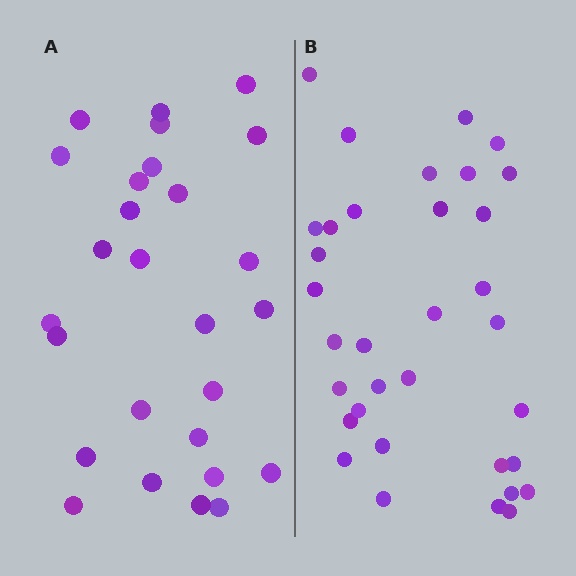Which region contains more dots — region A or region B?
Region B (the right region) has more dots.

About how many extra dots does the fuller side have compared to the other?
Region B has roughly 8 or so more dots than region A.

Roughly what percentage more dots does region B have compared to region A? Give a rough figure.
About 25% more.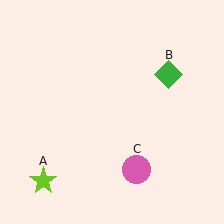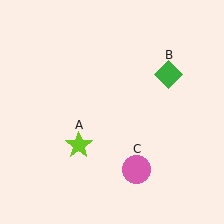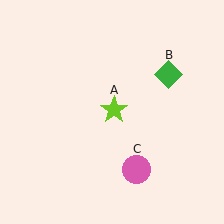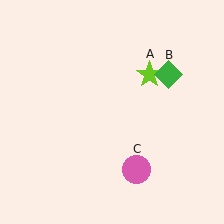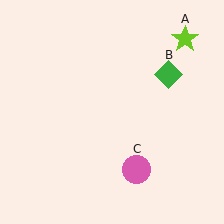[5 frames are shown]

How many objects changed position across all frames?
1 object changed position: lime star (object A).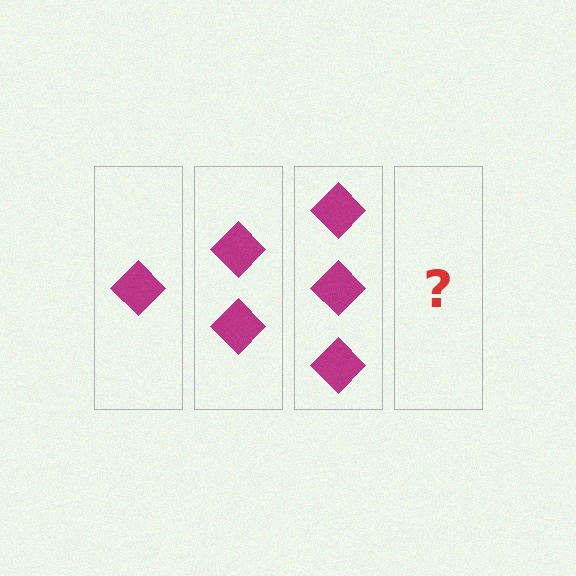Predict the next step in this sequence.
The next step is 4 diamonds.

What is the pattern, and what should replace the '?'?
The pattern is that each step adds one more diamond. The '?' should be 4 diamonds.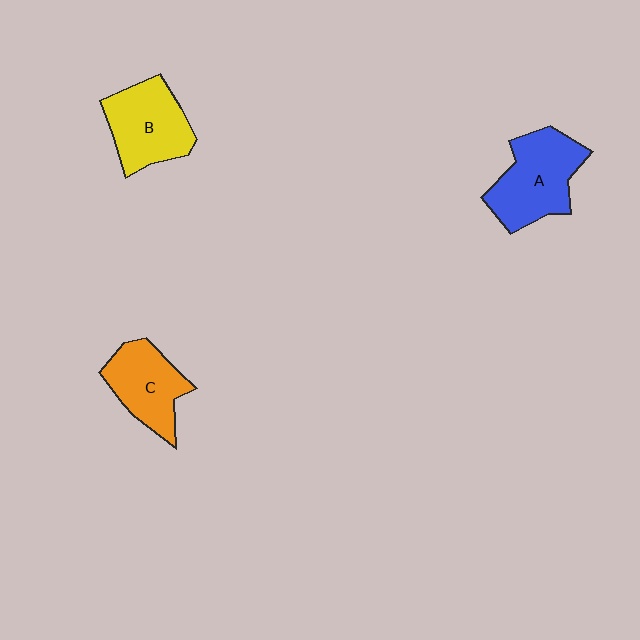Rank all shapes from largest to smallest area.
From largest to smallest: A (blue), B (yellow), C (orange).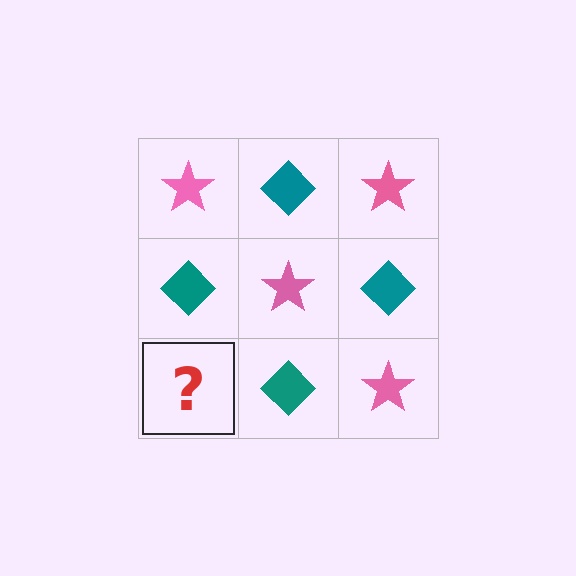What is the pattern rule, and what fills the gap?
The rule is that it alternates pink star and teal diamond in a checkerboard pattern. The gap should be filled with a pink star.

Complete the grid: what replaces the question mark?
The question mark should be replaced with a pink star.